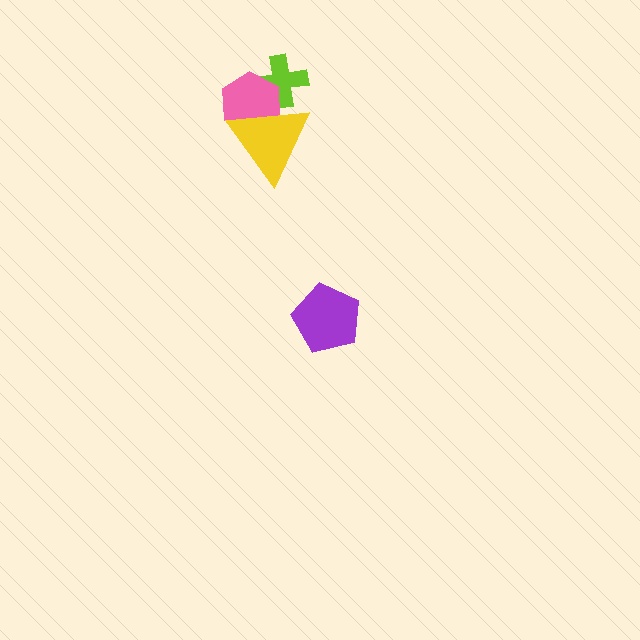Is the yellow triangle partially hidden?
No, no other shape covers it.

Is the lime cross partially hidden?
Yes, it is partially covered by another shape.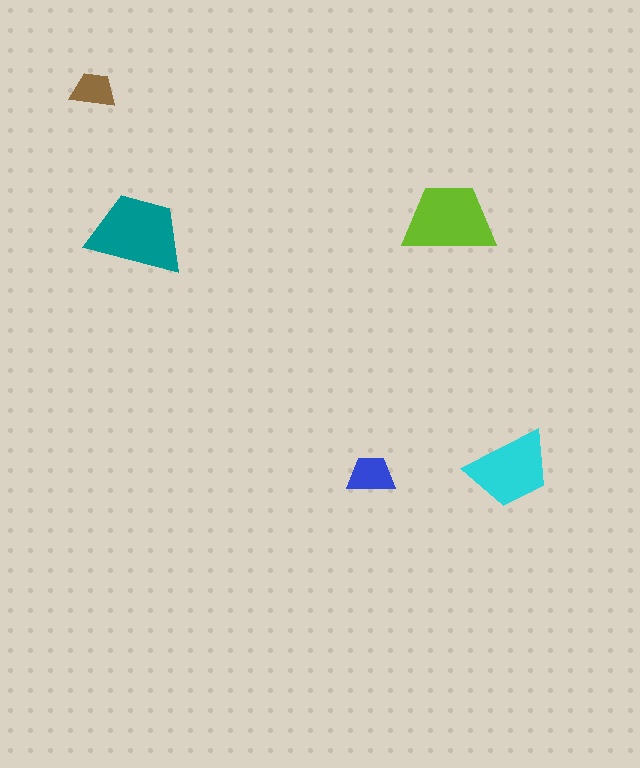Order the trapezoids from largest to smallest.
the teal one, the lime one, the cyan one, the blue one, the brown one.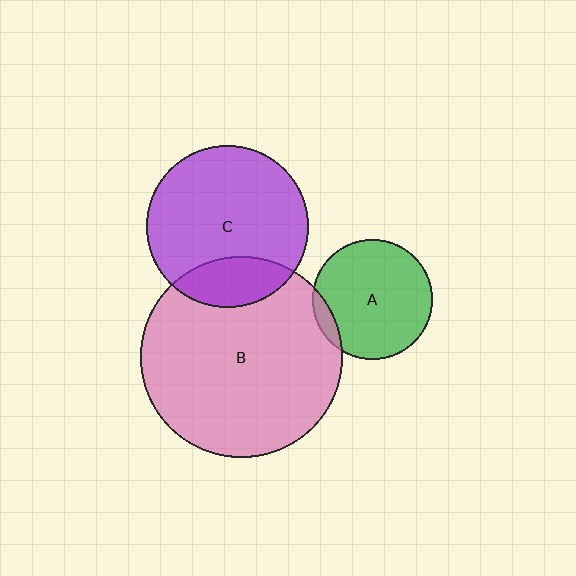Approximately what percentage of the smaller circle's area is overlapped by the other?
Approximately 20%.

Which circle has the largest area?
Circle B (pink).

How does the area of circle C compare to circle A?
Approximately 1.8 times.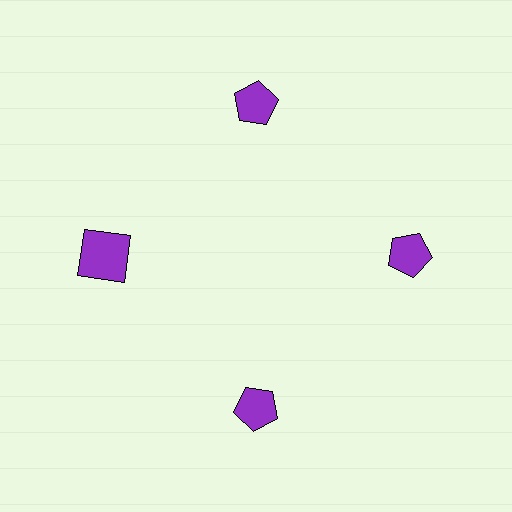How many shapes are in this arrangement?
There are 4 shapes arranged in a ring pattern.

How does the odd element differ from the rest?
It has a different shape: square instead of pentagon.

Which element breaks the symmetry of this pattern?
The purple square at roughly the 9 o'clock position breaks the symmetry. All other shapes are purple pentagons.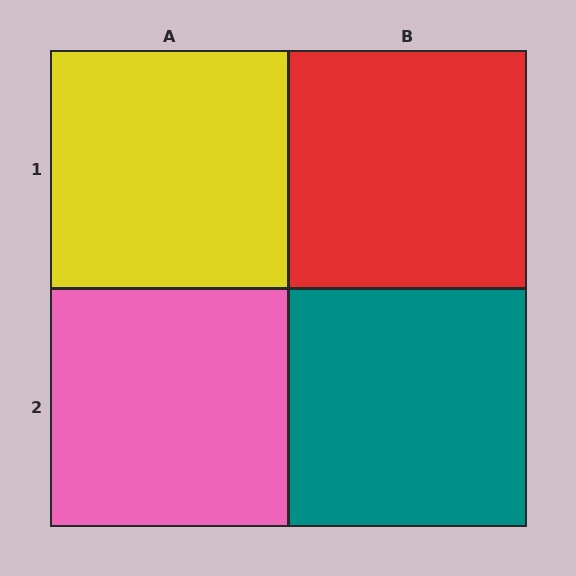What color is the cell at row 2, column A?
Pink.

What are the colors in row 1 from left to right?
Yellow, red.